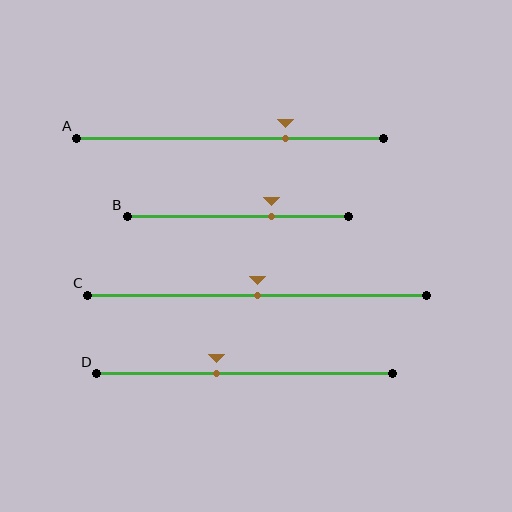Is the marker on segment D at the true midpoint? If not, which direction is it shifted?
No, the marker on segment D is shifted to the left by about 9% of the segment length.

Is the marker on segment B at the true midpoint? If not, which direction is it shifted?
No, the marker on segment B is shifted to the right by about 15% of the segment length.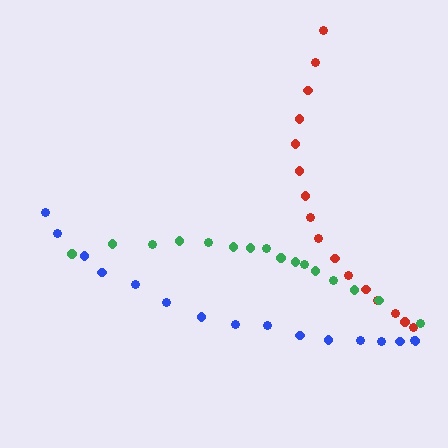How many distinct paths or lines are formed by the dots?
There are 3 distinct paths.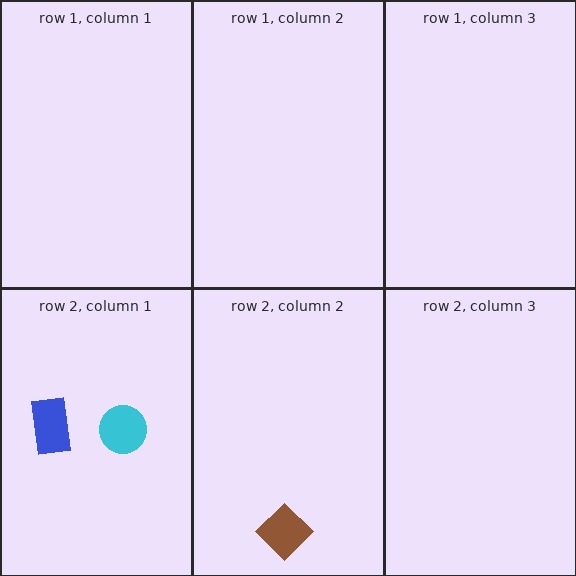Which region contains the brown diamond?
The row 2, column 2 region.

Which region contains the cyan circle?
The row 2, column 1 region.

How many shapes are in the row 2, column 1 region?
2.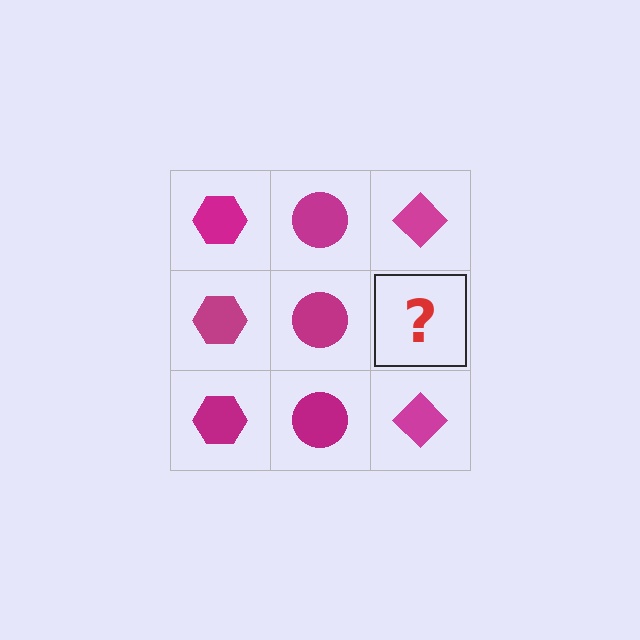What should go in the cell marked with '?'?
The missing cell should contain a magenta diamond.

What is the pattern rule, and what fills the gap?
The rule is that each column has a consistent shape. The gap should be filled with a magenta diamond.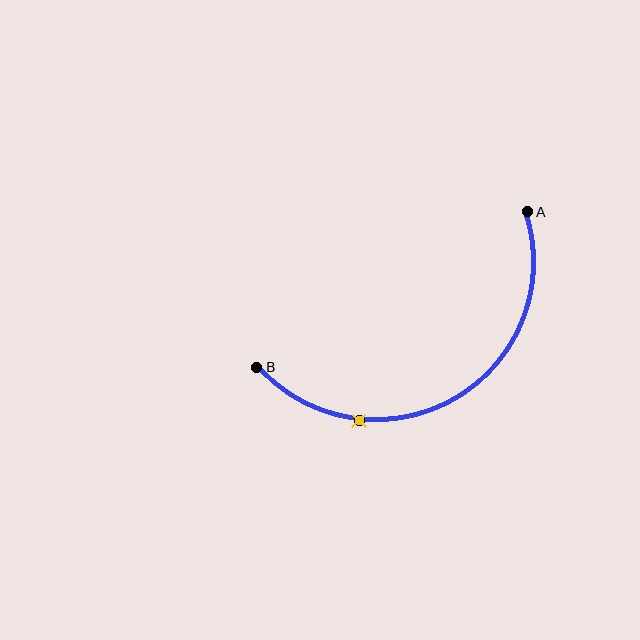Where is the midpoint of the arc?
The arc midpoint is the point on the curve farthest from the straight line joining A and B. It sits below that line.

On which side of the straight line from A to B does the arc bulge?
The arc bulges below the straight line connecting A and B.